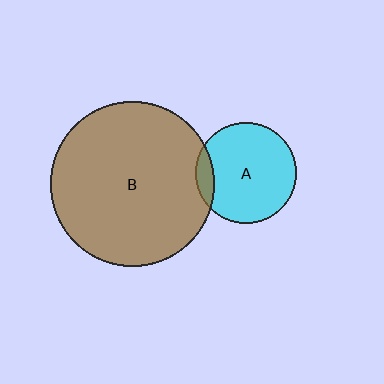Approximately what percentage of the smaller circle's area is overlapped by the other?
Approximately 10%.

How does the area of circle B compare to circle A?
Approximately 2.7 times.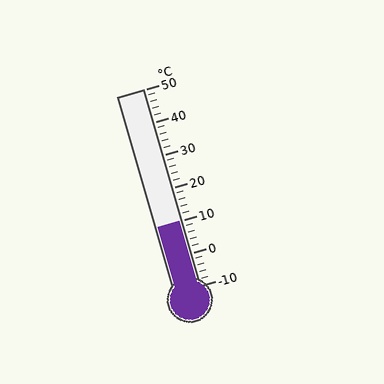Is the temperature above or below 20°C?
The temperature is below 20°C.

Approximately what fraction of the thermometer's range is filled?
The thermometer is filled to approximately 35% of its range.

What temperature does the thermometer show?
The thermometer shows approximately 10°C.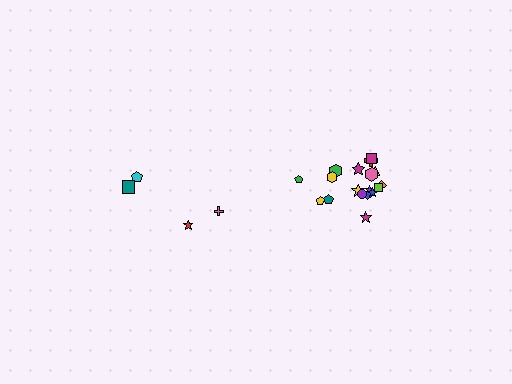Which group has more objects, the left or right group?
The right group.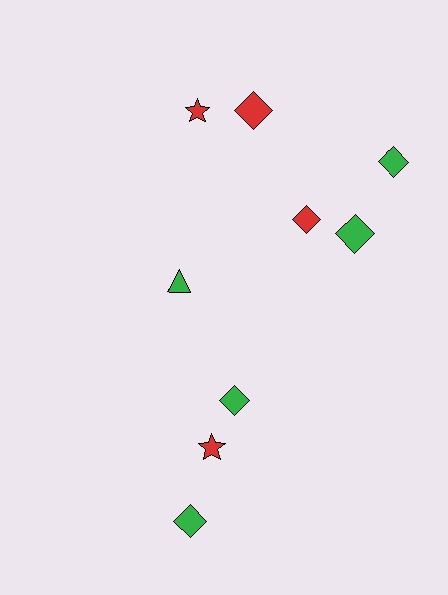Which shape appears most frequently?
Diamond, with 6 objects.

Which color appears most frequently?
Green, with 5 objects.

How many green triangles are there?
There is 1 green triangle.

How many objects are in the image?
There are 9 objects.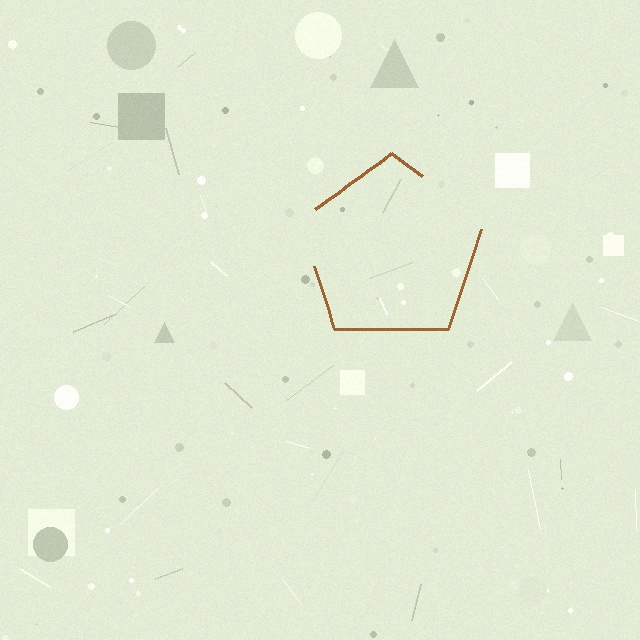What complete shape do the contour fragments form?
The contour fragments form a pentagon.